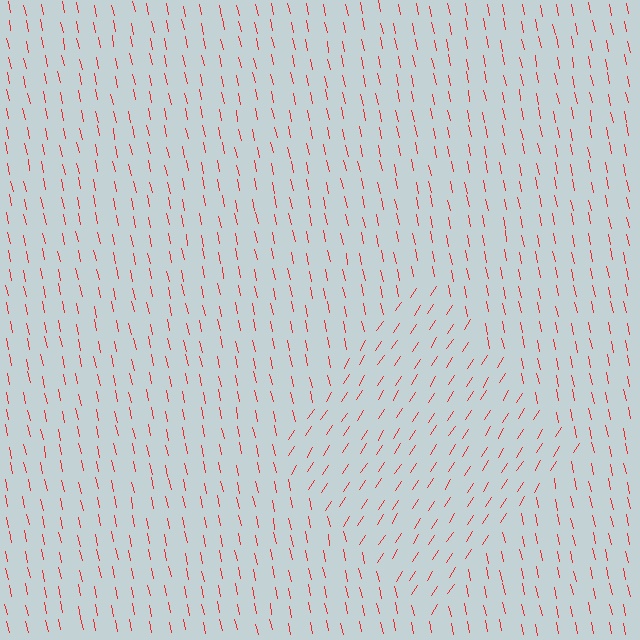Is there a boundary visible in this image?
Yes, there is a texture boundary formed by a change in line orientation.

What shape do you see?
I see a diamond.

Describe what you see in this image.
The image is filled with small red line segments. A diamond region in the image has lines oriented differently from the surrounding lines, creating a visible texture boundary.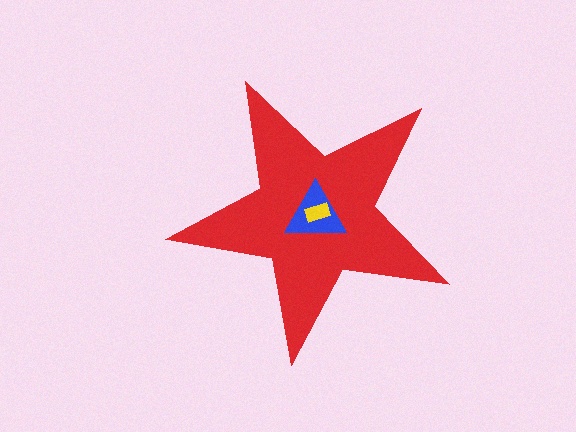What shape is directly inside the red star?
The blue triangle.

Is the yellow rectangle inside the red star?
Yes.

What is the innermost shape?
The yellow rectangle.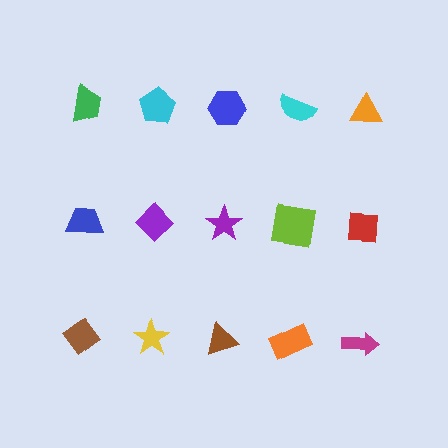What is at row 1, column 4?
A cyan semicircle.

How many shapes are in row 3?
5 shapes.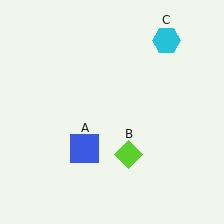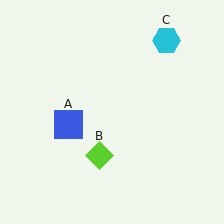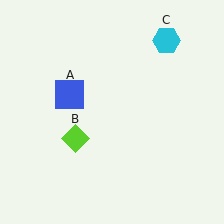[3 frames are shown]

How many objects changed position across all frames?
2 objects changed position: blue square (object A), lime diamond (object B).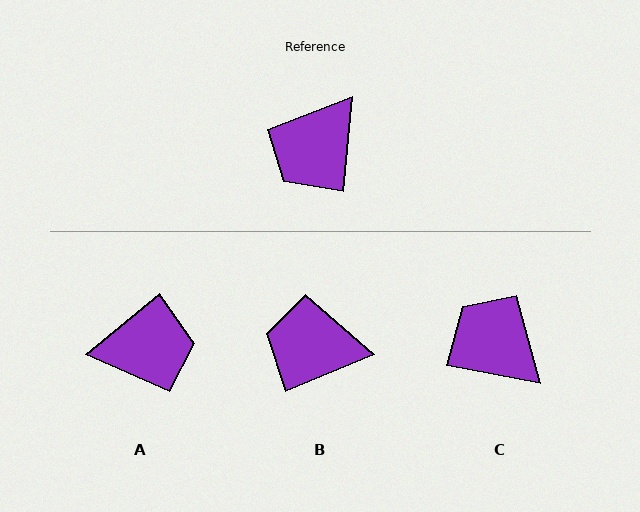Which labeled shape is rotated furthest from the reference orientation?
A, about 135 degrees away.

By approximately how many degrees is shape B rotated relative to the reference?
Approximately 62 degrees clockwise.